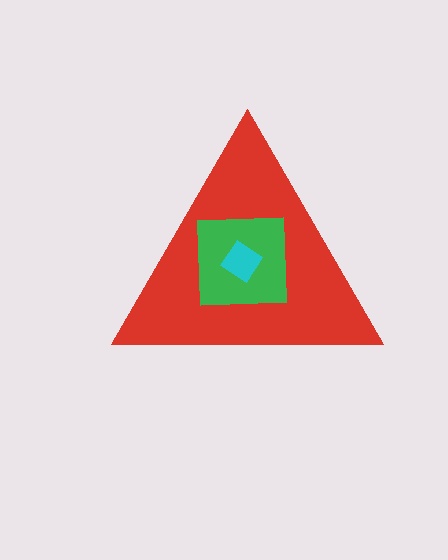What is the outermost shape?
The red triangle.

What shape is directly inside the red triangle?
The green square.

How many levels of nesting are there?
3.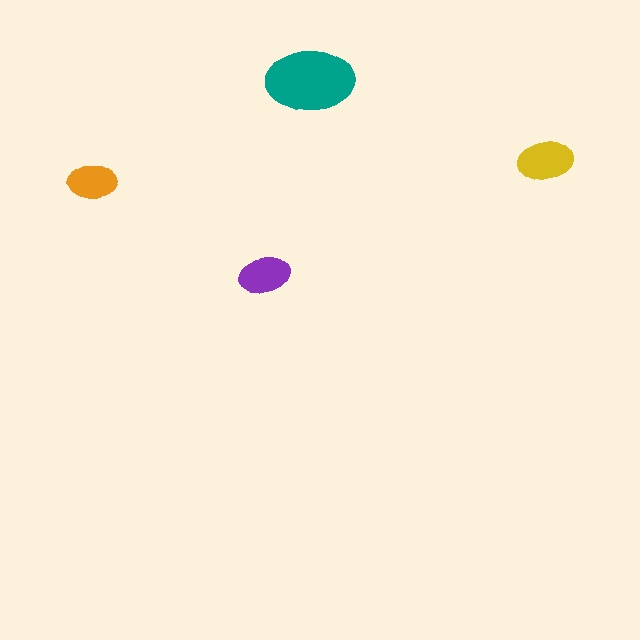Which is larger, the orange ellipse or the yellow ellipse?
The yellow one.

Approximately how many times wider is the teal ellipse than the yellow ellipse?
About 1.5 times wider.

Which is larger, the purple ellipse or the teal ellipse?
The teal one.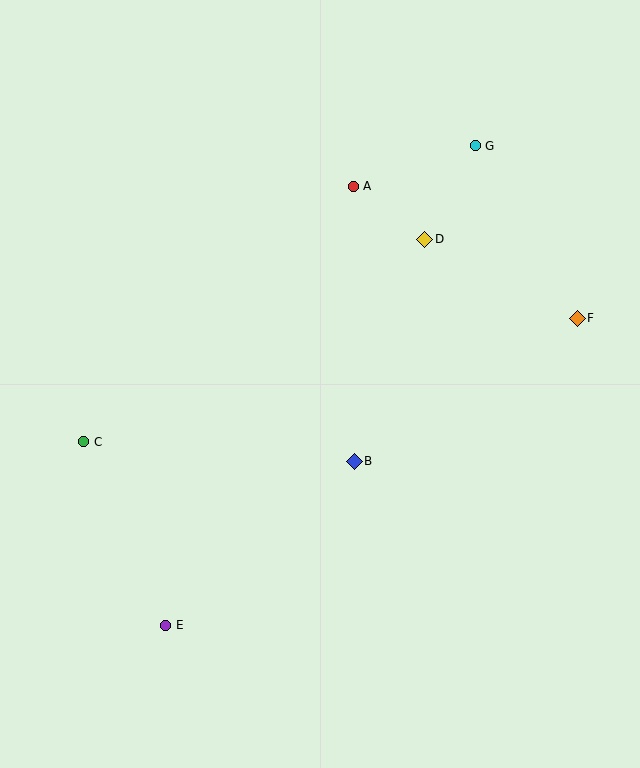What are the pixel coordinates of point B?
Point B is at (354, 461).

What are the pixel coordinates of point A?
Point A is at (353, 186).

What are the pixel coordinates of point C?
Point C is at (84, 442).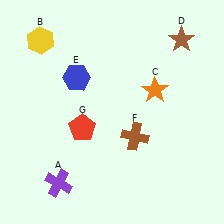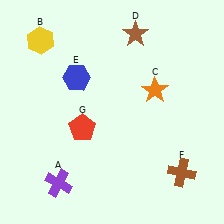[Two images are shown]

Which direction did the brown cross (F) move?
The brown cross (F) moved right.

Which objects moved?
The objects that moved are: the brown star (D), the brown cross (F).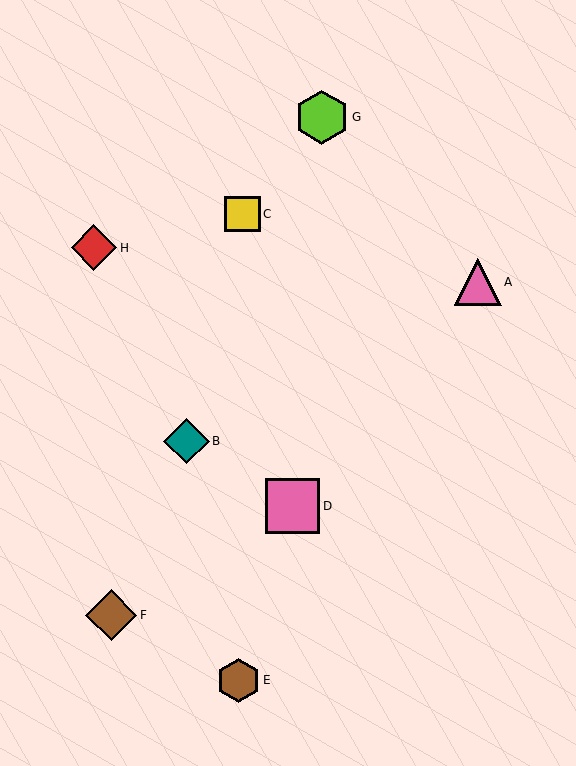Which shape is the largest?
The pink square (labeled D) is the largest.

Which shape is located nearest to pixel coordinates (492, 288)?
The pink triangle (labeled A) at (478, 282) is nearest to that location.